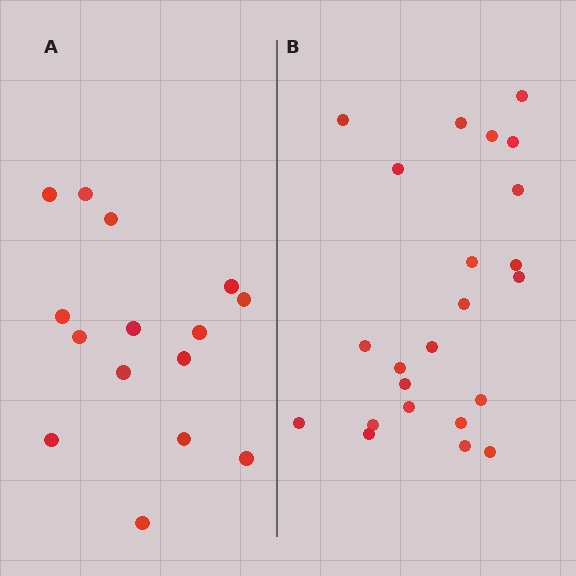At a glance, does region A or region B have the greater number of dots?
Region B (the right region) has more dots.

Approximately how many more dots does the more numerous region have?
Region B has roughly 8 or so more dots than region A.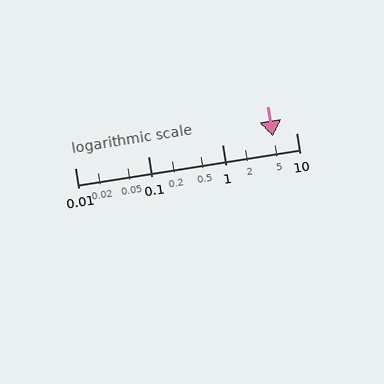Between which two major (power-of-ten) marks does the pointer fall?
The pointer is between 1 and 10.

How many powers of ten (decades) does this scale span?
The scale spans 3 decades, from 0.01 to 10.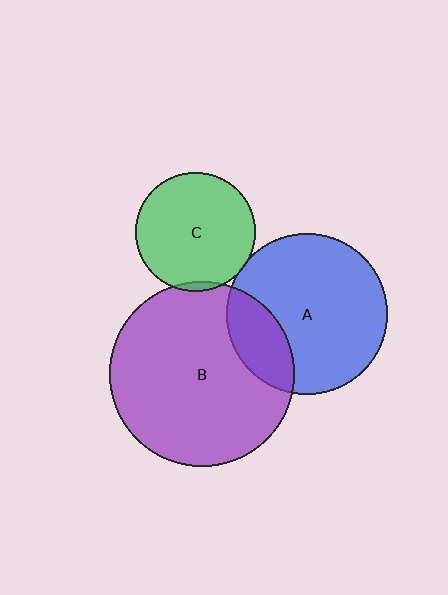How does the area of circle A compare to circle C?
Approximately 1.8 times.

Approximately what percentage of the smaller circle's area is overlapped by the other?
Approximately 5%.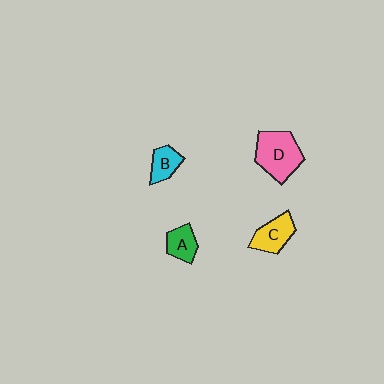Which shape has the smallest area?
Shape B (cyan).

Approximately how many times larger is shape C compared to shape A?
Approximately 1.3 times.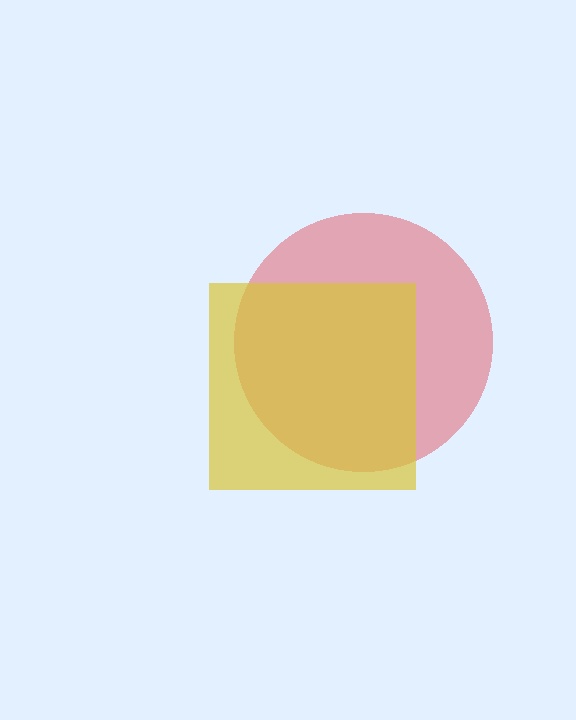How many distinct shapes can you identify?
There are 2 distinct shapes: a red circle, a yellow square.